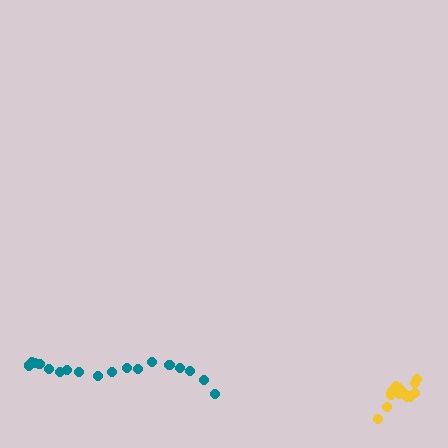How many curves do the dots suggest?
There are 2 distinct paths.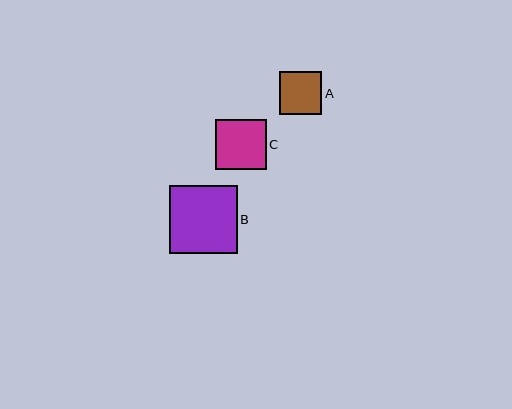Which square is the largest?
Square B is the largest with a size of approximately 68 pixels.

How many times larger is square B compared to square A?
Square B is approximately 1.6 times the size of square A.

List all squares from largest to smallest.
From largest to smallest: B, C, A.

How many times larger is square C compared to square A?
Square C is approximately 1.2 times the size of square A.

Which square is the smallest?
Square A is the smallest with a size of approximately 43 pixels.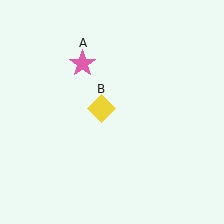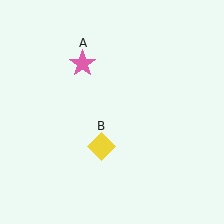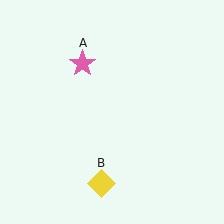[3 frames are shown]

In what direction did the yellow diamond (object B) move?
The yellow diamond (object B) moved down.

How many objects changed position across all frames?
1 object changed position: yellow diamond (object B).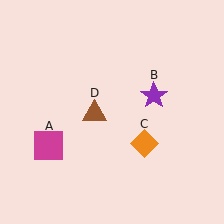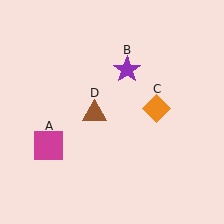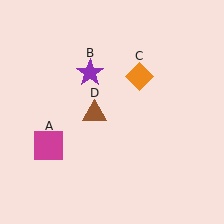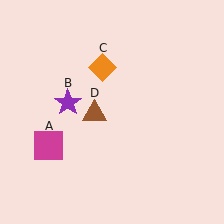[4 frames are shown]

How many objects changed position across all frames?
2 objects changed position: purple star (object B), orange diamond (object C).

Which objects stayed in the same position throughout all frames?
Magenta square (object A) and brown triangle (object D) remained stationary.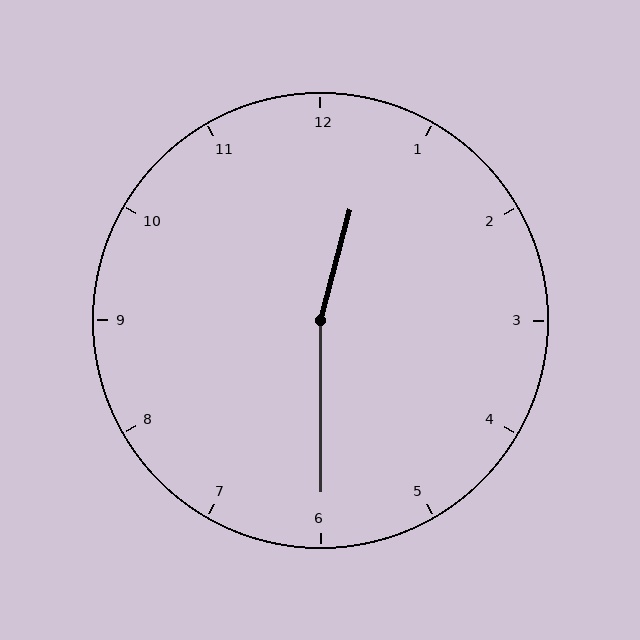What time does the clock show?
12:30.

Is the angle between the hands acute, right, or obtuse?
It is obtuse.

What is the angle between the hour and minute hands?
Approximately 165 degrees.